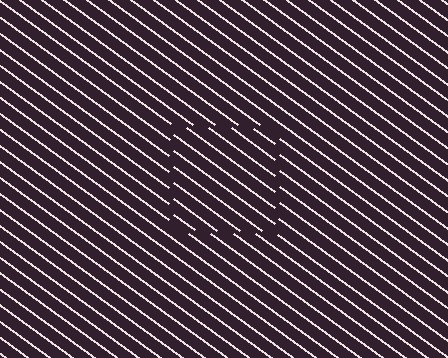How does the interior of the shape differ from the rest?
The interior of the shape contains the same grating, shifted by half a period — the contour is defined by the phase discontinuity where line-ends from the inner and outer gratings abut.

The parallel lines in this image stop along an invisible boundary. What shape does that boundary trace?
An illusory square. The interior of the shape contains the same grating, shifted by half a period — the contour is defined by the phase discontinuity where line-ends from the inner and outer gratings abut.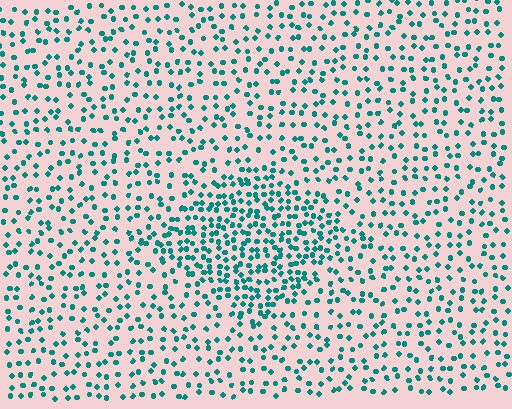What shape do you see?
I see a diamond.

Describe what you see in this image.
The image contains small teal elements arranged at two different densities. A diamond-shaped region is visible where the elements are more densely packed than the surrounding area.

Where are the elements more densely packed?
The elements are more densely packed inside the diamond boundary.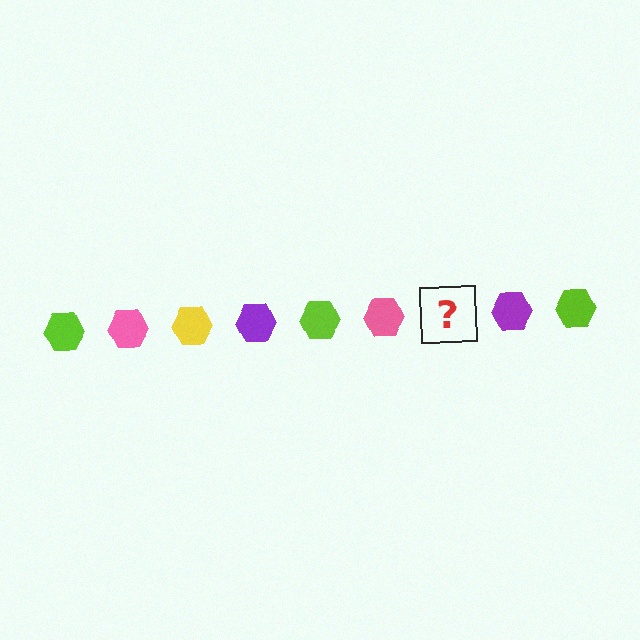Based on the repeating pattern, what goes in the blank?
The blank should be a yellow hexagon.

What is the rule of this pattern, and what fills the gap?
The rule is that the pattern cycles through lime, pink, yellow, purple hexagons. The gap should be filled with a yellow hexagon.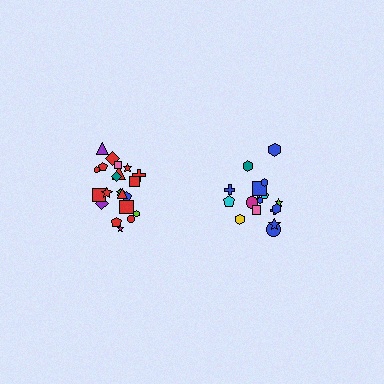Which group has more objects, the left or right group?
The left group.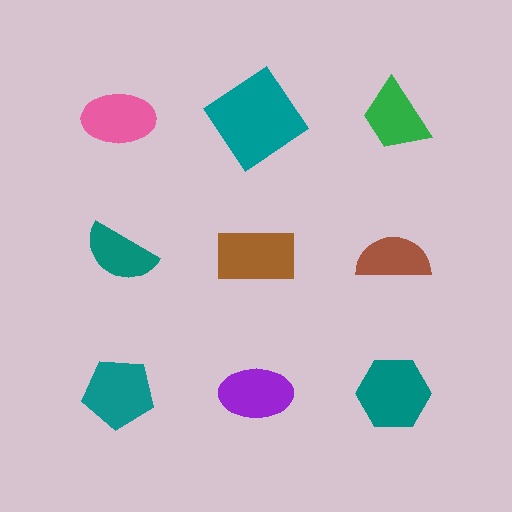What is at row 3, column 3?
A teal hexagon.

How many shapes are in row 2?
3 shapes.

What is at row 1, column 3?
A green trapezoid.